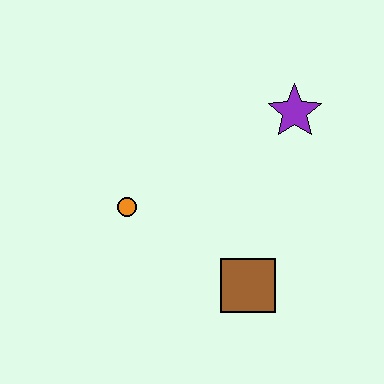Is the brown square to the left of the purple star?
Yes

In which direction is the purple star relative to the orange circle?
The purple star is to the right of the orange circle.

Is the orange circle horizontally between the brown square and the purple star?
No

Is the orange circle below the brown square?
No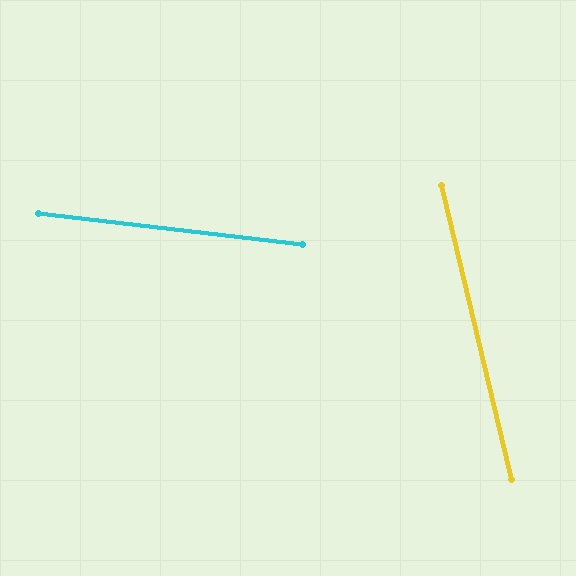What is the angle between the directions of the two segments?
Approximately 70 degrees.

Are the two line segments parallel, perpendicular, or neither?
Neither parallel nor perpendicular — they differ by about 70°.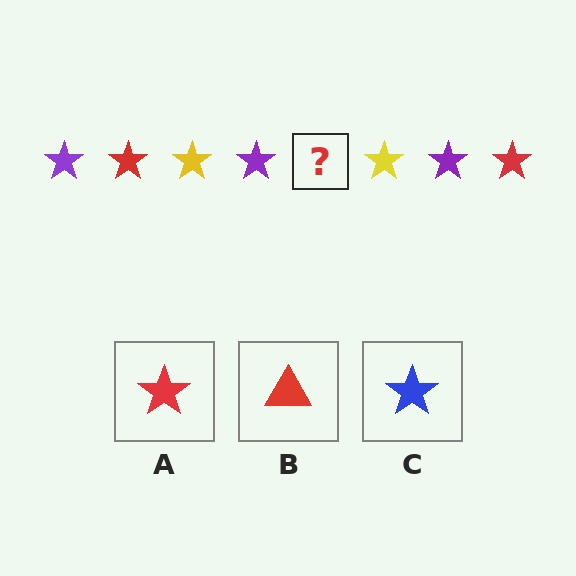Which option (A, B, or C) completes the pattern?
A.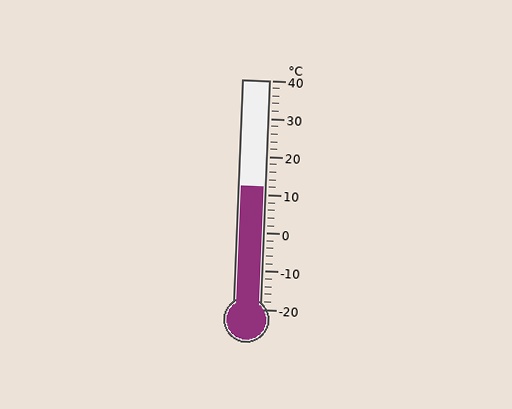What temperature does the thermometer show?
The thermometer shows approximately 12°C.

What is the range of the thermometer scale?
The thermometer scale ranges from -20°C to 40°C.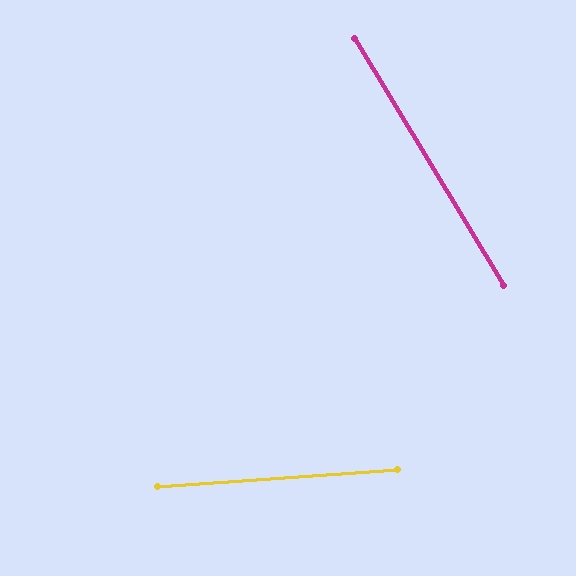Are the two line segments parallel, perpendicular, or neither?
Neither parallel nor perpendicular — they differ by about 63°.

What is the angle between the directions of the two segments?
Approximately 63 degrees.